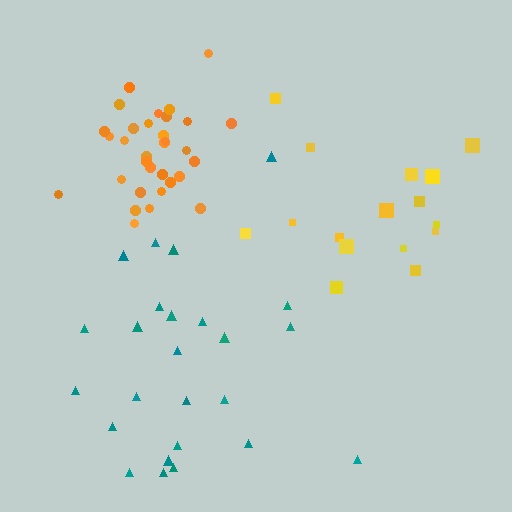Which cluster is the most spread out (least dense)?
Yellow.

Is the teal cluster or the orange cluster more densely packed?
Orange.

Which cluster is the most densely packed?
Orange.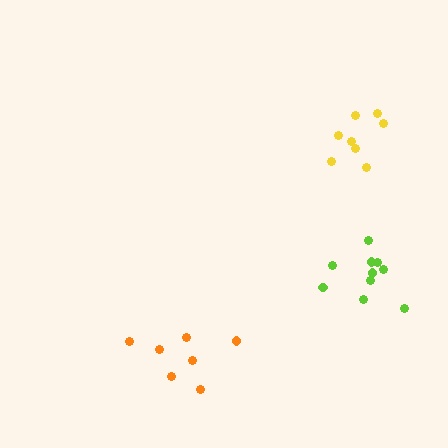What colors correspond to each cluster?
The clusters are colored: lime, orange, yellow.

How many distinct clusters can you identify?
There are 3 distinct clusters.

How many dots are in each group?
Group 1: 10 dots, Group 2: 7 dots, Group 3: 8 dots (25 total).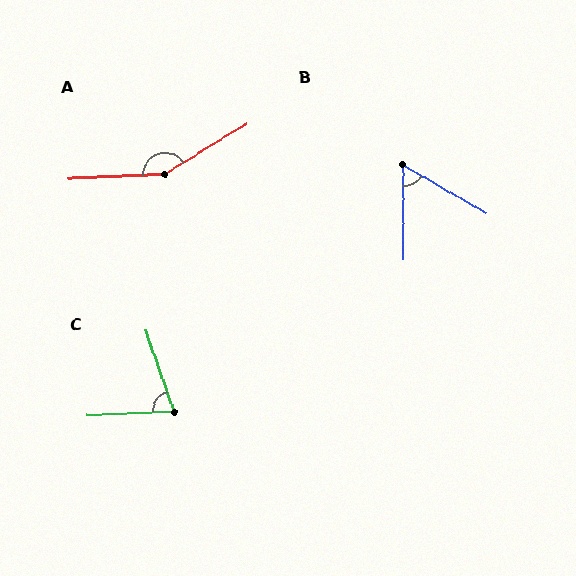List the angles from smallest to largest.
B (60°), C (73°), A (151°).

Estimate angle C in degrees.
Approximately 73 degrees.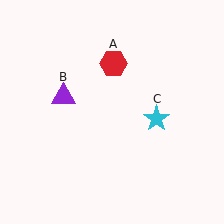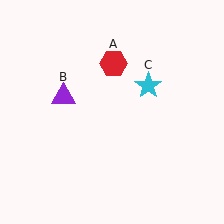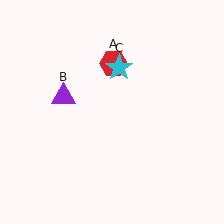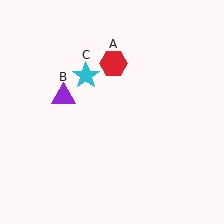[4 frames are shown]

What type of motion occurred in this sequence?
The cyan star (object C) rotated counterclockwise around the center of the scene.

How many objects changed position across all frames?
1 object changed position: cyan star (object C).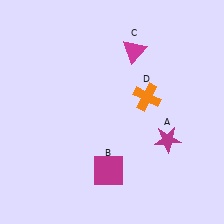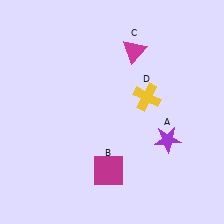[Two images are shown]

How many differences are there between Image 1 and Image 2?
There are 2 differences between the two images.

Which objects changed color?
A changed from magenta to purple. D changed from orange to yellow.